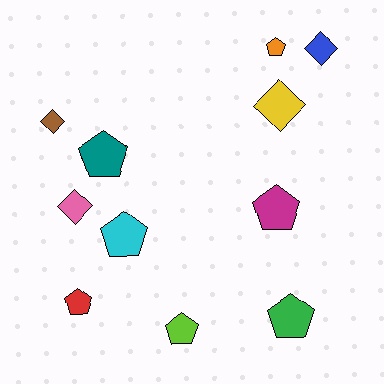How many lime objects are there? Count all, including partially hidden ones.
There is 1 lime object.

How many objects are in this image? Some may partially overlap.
There are 11 objects.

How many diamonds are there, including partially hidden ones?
There are 4 diamonds.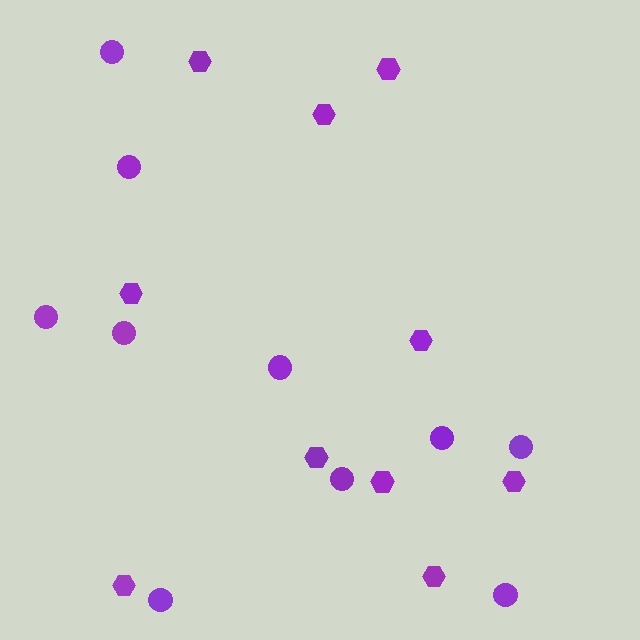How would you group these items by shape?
There are 2 groups: one group of circles (10) and one group of hexagons (10).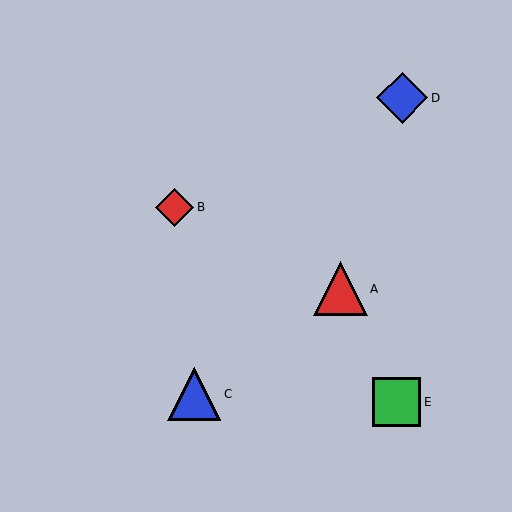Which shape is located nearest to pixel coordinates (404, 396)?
The green square (labeled E) at (396, 402) is nearest to that location.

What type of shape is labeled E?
Shape E is a green square.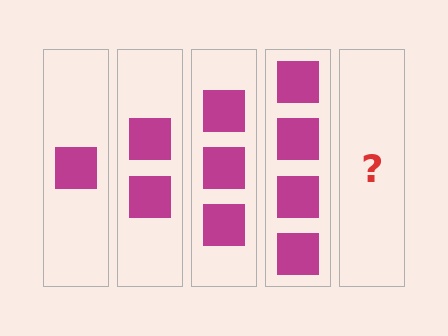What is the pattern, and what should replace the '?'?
The pattern is that each step adds one more square. The '?' should be 5 squares.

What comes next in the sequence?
The next element should be 5 squares.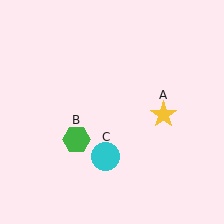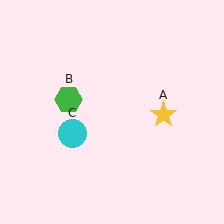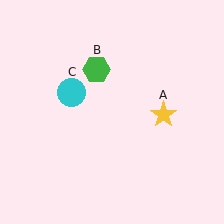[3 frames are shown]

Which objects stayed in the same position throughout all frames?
Yellow star (object A) remained stationary.